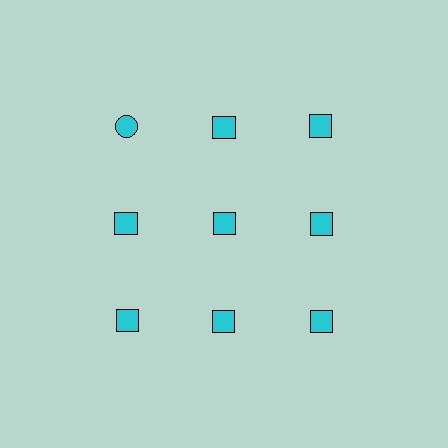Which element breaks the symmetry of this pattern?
The cyan circle in the top row, leftmost column breaks the symmetry. All other shapes are cyan squares.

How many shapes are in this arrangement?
There are 9 shapes arranged in a grid pattern.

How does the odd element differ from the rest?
It has a different shape: circle instead of square.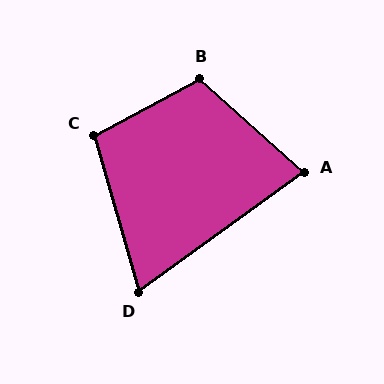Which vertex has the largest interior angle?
B, at approximately 110 degrees.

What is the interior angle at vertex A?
Approximately 78 degrees (acute).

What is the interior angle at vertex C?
Approximately 102 degrees (obtuse).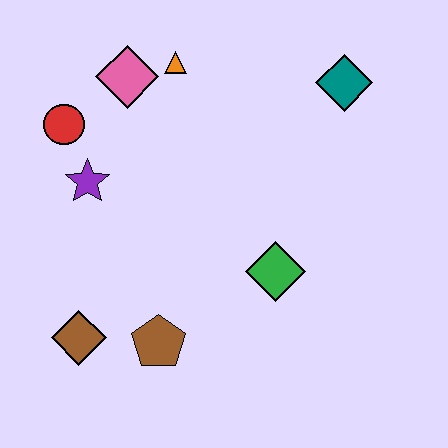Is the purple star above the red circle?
No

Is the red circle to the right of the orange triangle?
No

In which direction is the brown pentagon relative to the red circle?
The brown pentagon is below the red circle.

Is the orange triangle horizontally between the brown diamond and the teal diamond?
Yes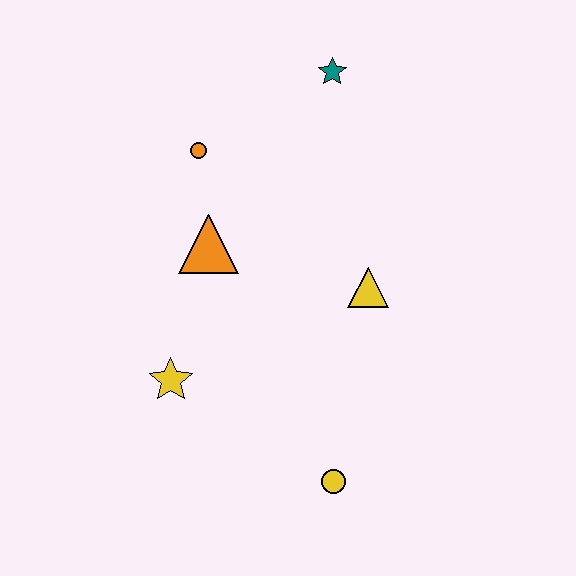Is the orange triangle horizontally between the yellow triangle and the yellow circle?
No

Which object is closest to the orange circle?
The orange triangle is closest to the orange circle.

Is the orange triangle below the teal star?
Yes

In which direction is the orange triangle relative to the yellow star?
The orange triangle is above the yellow star.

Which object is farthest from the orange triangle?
The yellow circle is farthest from the orange triangle.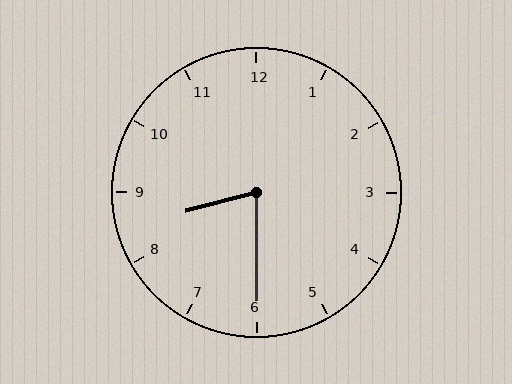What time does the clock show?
8:30.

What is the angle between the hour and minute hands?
Approximately 75 degrees.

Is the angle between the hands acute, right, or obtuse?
It is acute.